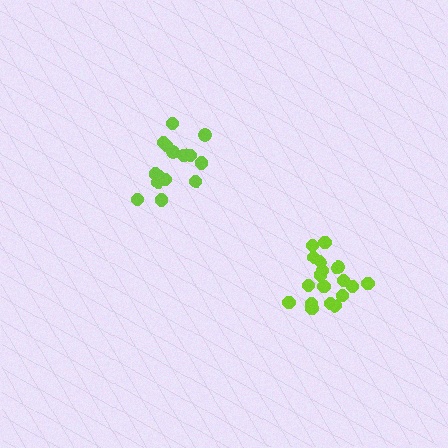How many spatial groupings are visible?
There are 2 spatial groupings.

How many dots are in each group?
Group 1: 18 dots, Group 2: 15 dots (33 total).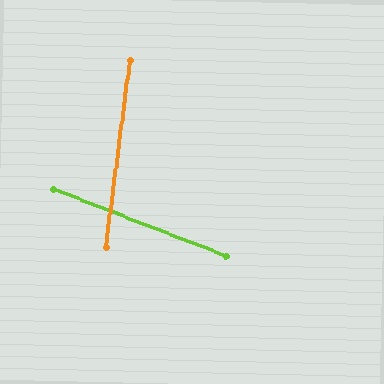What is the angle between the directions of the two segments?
Approximately 76 degrees.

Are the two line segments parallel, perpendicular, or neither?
Neither parallel nor perpendicular — they differ by about 76°.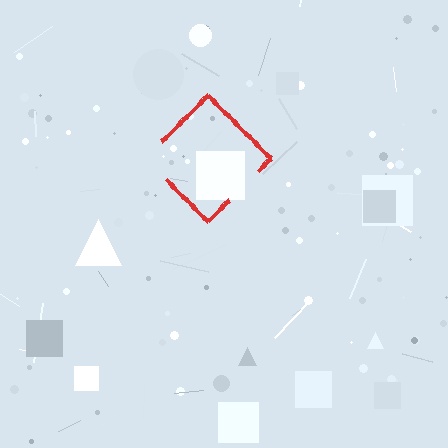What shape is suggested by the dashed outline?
The dashed outline suggests a diamond.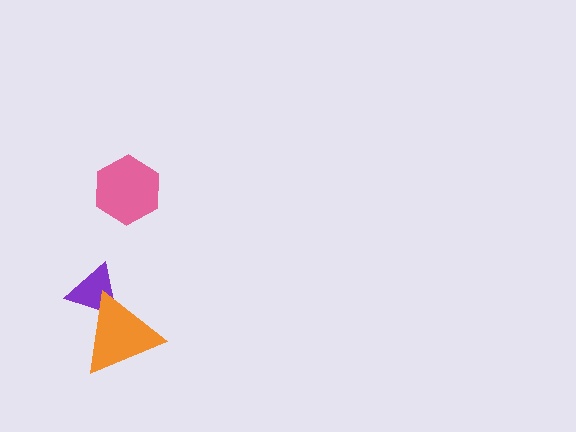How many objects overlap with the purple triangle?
1 object overlaps with the purple triangle.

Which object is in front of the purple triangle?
The orange triangle is in front of the purple triangle.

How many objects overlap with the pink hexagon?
0 objects overlap with the pink hexagon.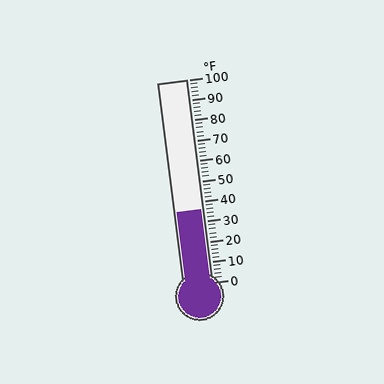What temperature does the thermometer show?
The thermometer shows approximately 36°F.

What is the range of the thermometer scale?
The thermometer scale ranges from 0°F to 100°F.